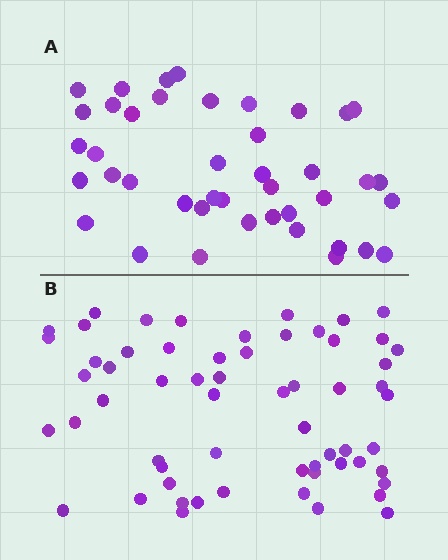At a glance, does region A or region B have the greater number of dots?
Region B (the bottom region) has more dots.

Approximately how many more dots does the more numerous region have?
Region B has approximately 20 more dots than region A.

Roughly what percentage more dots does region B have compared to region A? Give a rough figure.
About 45% more.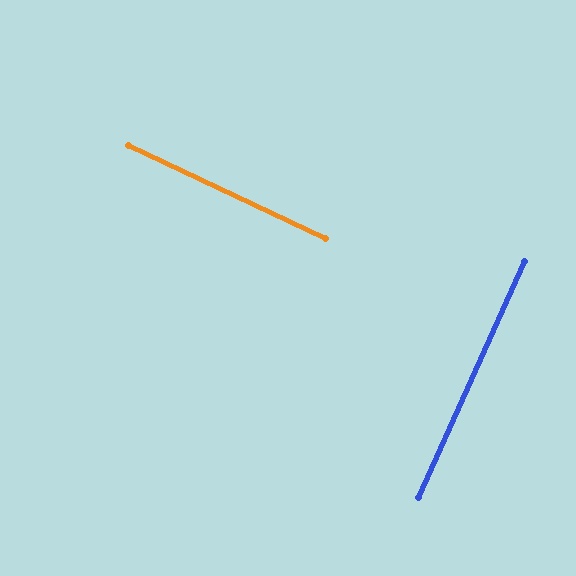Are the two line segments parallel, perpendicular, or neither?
Perpendicular — they meet at approximately 89°.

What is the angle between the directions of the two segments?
Approximately 89 degrees.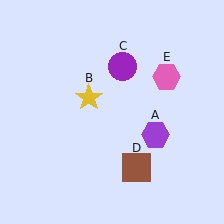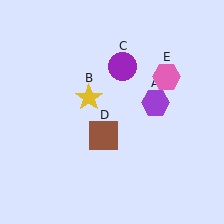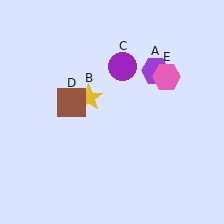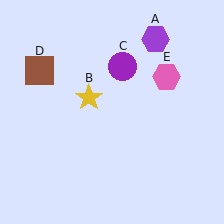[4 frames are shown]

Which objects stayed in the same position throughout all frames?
Yellow star (object B) and purple circle (object C) and pink hexagon (object E) remained stationary.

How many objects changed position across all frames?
2 objects changed position: purple hexagon (object A), brown square (object D).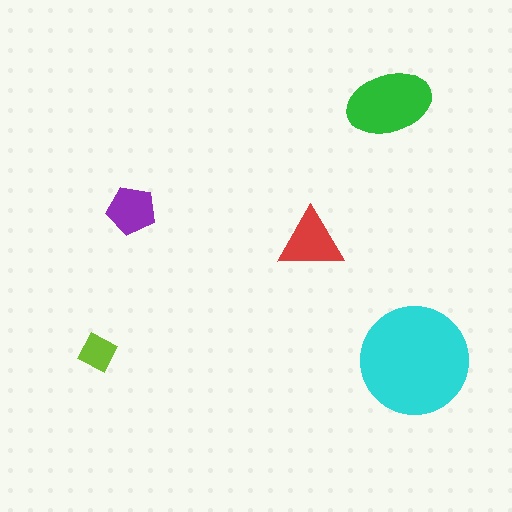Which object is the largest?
The cyan circle.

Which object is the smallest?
The lime diamond.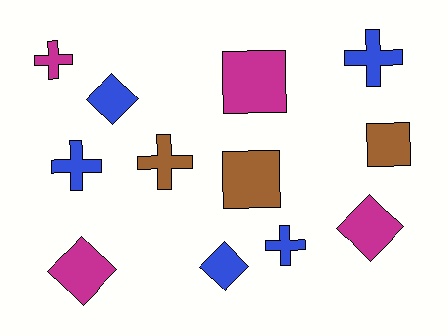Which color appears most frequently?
Blue, with 5 objects.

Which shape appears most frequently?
Cross, with 5 objects.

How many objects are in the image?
There are 12 objects.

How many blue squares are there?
There are no blue squares.